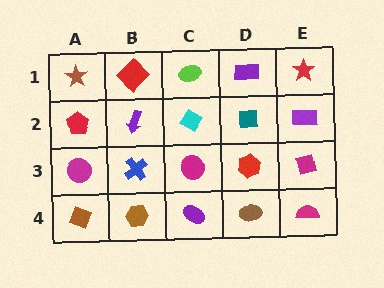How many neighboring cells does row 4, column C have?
3.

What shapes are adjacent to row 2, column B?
A red diamond (row 1, column B), a blue cross (row 3, column B), a red pentagon (row 2, column A), a cyan diamond (row 2, column C).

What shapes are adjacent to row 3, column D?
A teal square (row 2, column D), a brown ellipse (row 4, column D), a magenta circle (row 3, column C), a magenta diamond (row 3, column E).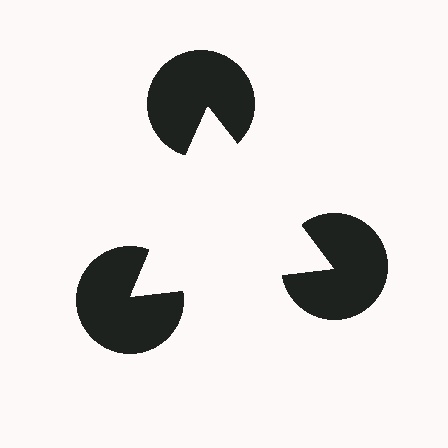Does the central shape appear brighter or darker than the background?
It typically appears slightly brighter than the background, even though no actual brightness change is drawn.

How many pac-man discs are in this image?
There are 3 — one at each vertex of the illusory triangle.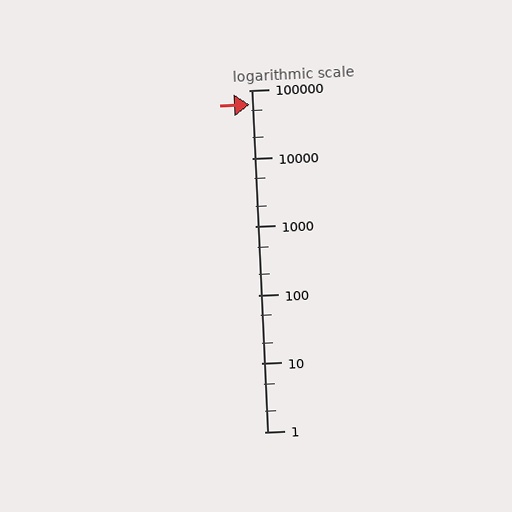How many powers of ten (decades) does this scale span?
The scale spans 5 decades, from 1 to 100000.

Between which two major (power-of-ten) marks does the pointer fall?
The pointer is between 10000 and 100000.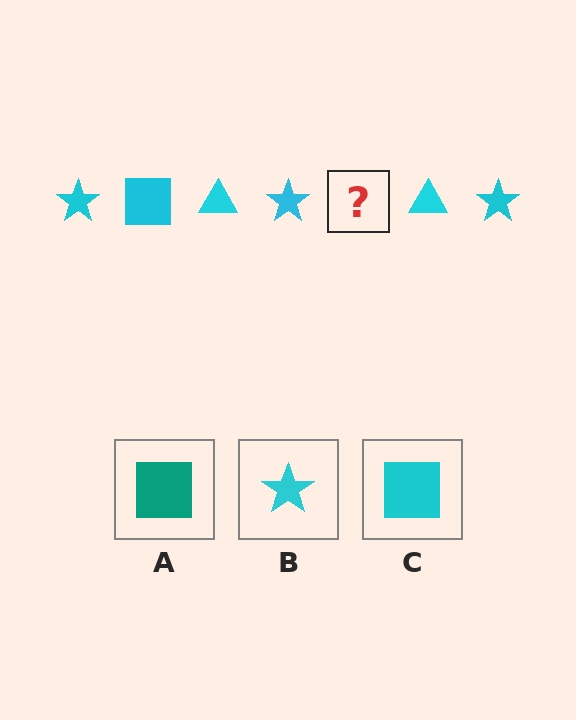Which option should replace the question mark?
Option C.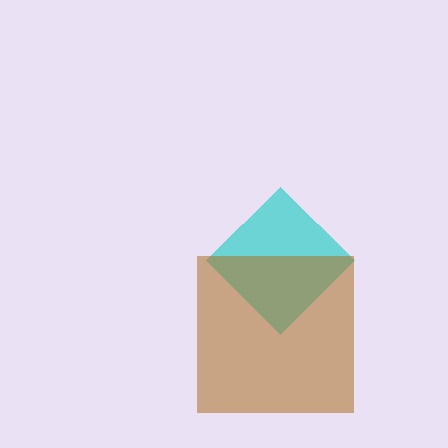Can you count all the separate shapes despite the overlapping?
Yes, there are 2 separate shapes.